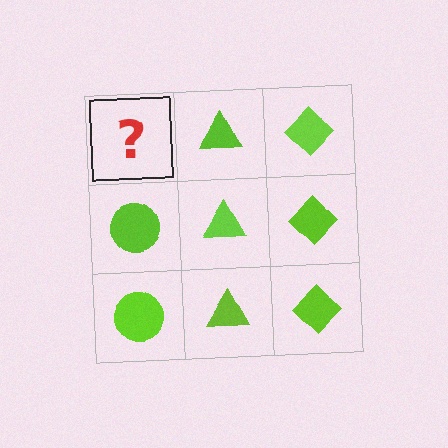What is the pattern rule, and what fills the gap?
The rule is that each column has a consistent shape. The gap should be filled with a lime circle.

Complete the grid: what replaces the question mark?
The question mark should be replaced with a lime circle.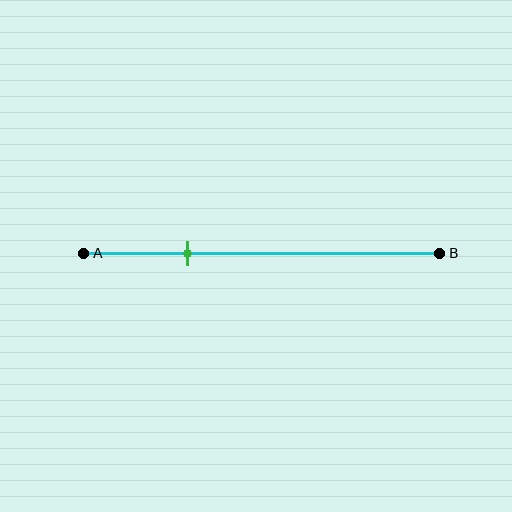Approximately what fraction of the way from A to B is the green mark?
The green mark is approximately 30% of the way from A to B.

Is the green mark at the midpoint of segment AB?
No, the mark is at about 30% from A, not at the 50% midpoint.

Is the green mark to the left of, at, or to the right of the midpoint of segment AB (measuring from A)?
The green mark is to the left of the midpoint of segment AB.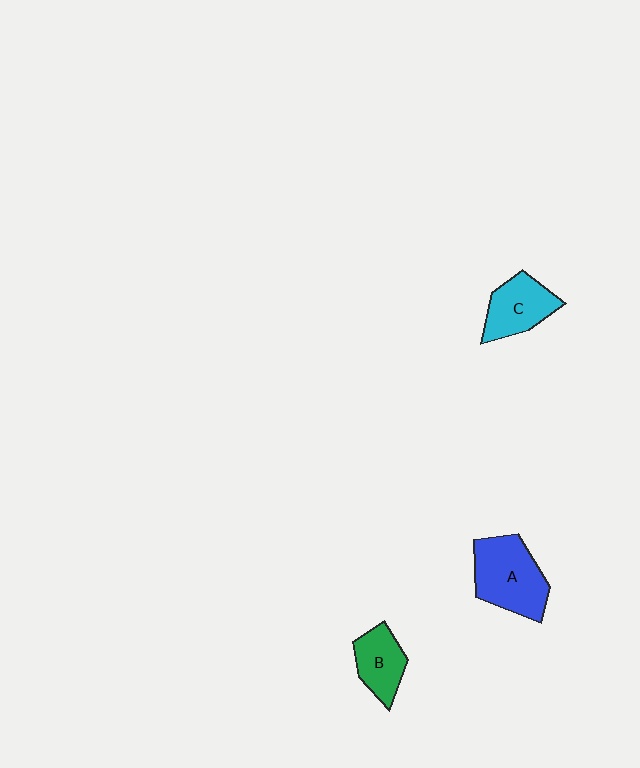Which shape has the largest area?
Shape A (blue).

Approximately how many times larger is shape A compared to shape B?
Approximately 1.7 times.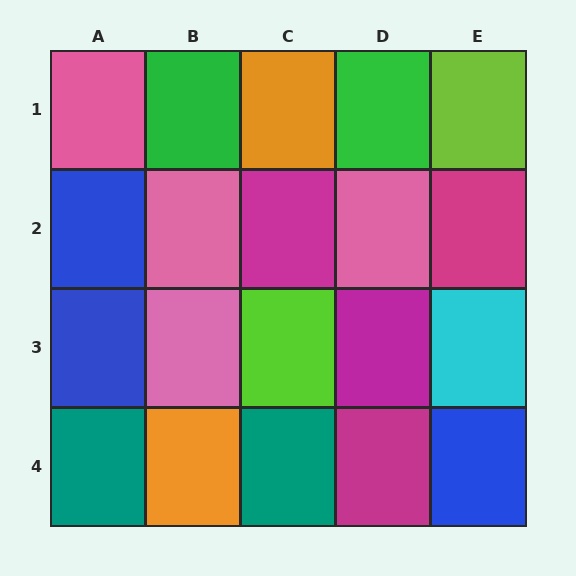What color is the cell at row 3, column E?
Cyan.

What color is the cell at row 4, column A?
Teal.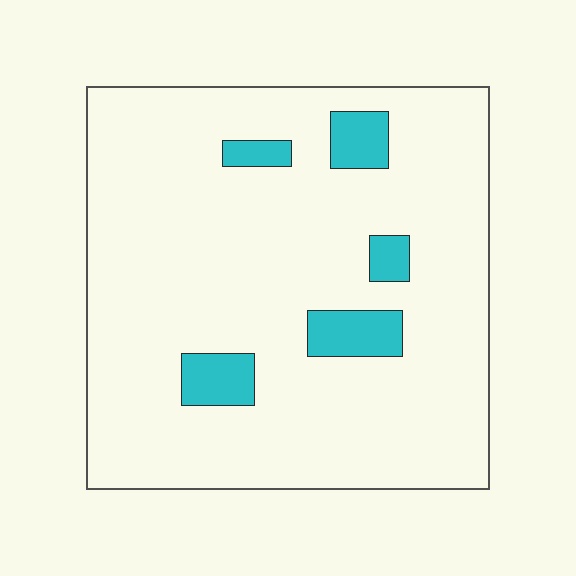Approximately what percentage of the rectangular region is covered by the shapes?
Approximately 10%.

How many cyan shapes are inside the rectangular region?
5.